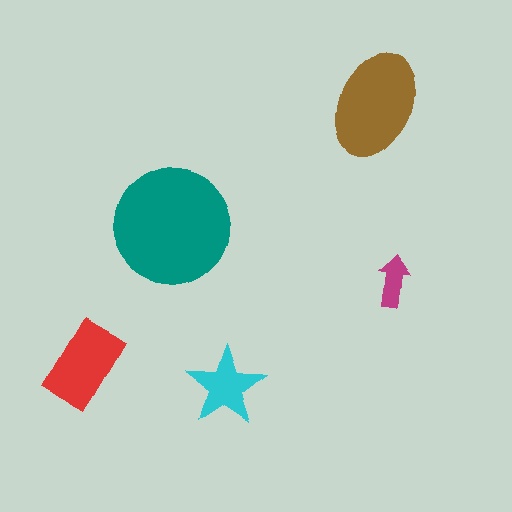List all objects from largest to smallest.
The teal circle, the brown ellipse, the red rectangle, the cyan star, the magenta arrow.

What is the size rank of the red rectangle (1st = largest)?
3rd.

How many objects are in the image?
There are 5 objects in the image.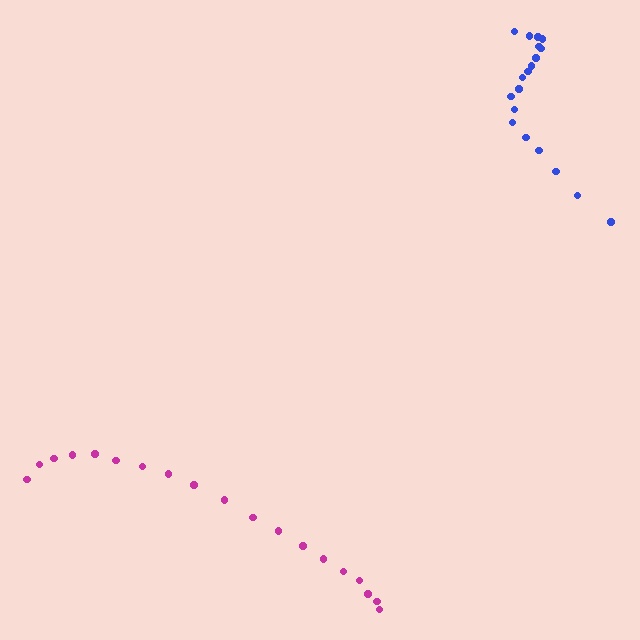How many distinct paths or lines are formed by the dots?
There are 2 distinct paths.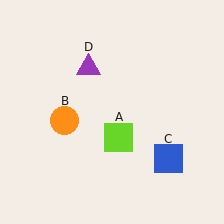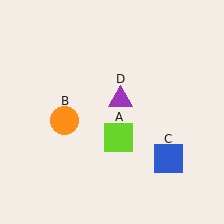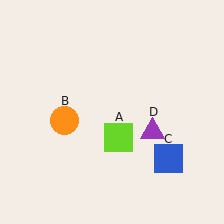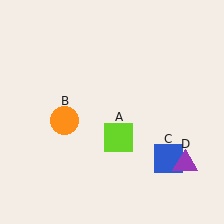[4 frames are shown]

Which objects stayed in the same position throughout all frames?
Lime square (object A) and orange circle (object B) and blue square (object C) remained stationary.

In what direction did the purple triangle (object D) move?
The purple triangle (object D) moved down and to the right.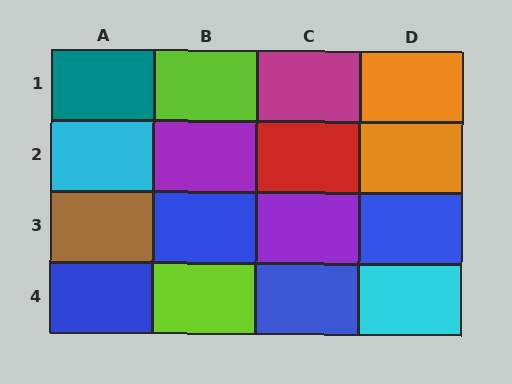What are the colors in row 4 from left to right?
Blue, lime, blue, cyan.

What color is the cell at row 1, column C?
Magenta.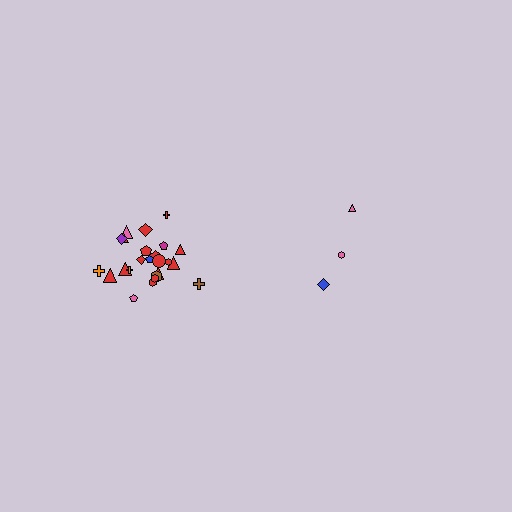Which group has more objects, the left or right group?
The left group.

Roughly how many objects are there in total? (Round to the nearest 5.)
Roughly 30 objects in total.